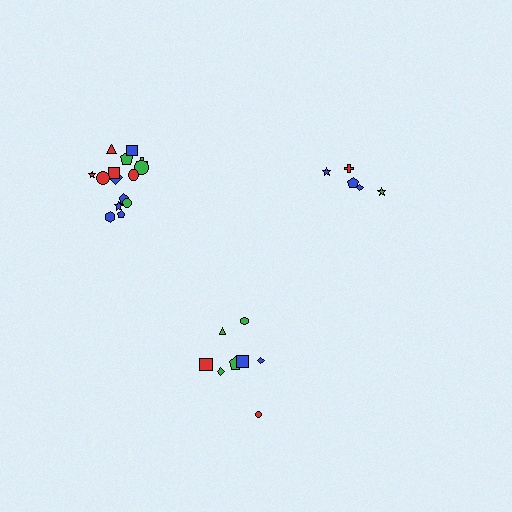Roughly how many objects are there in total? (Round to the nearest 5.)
Roughly 30 objects in total.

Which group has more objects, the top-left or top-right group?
The top-left group.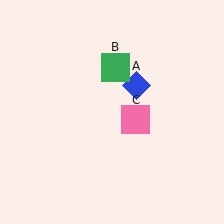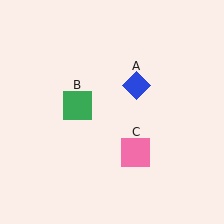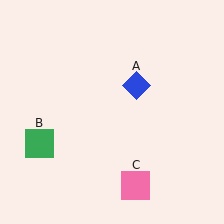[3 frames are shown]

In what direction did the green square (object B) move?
The green square (object B) moved down and to the left.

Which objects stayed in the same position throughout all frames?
Blue diamond (object A) remained stationary.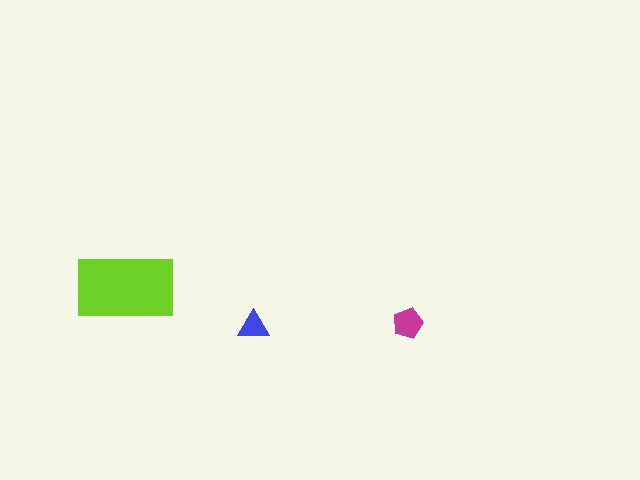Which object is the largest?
The lime rectangle.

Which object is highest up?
The lime rectangle is topmost.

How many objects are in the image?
There are 3 objects in the image.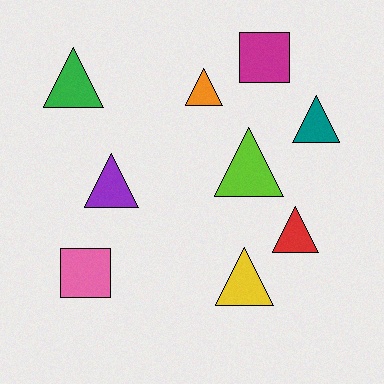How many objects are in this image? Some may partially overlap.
There are 9 objects.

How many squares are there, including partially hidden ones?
There are 2 squares.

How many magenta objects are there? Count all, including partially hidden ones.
There is 1 magenta object.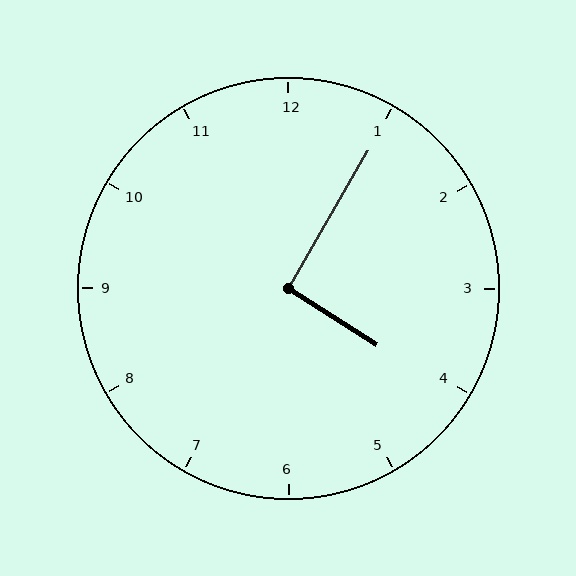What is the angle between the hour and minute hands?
Approximately 92 degrees.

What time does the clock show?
4:05.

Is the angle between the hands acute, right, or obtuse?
It is right.